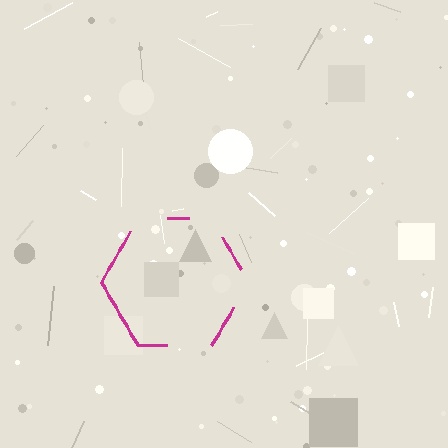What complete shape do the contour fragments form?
The contour fragments form a hexagon.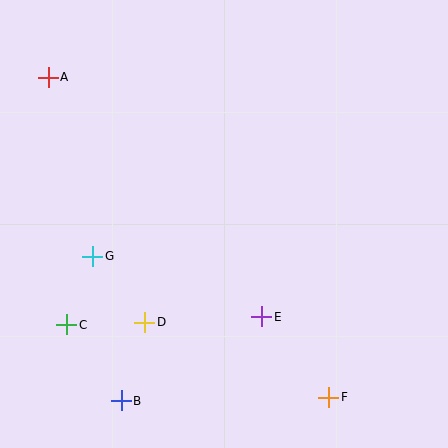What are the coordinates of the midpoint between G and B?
The midpoint between G and B is at (107, 329).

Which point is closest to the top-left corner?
Point A is closest to the top-left corner.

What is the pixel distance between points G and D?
The distance between G and D is 84 pixels.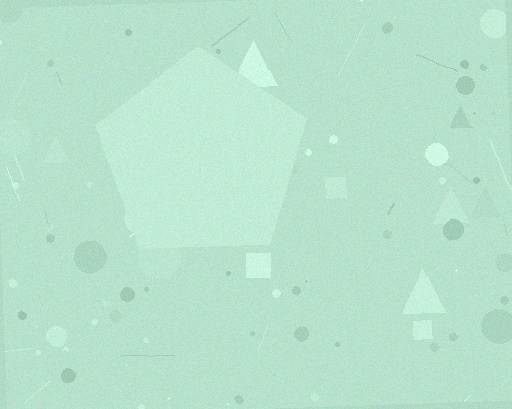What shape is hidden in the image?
A pentagon is hidden in the image.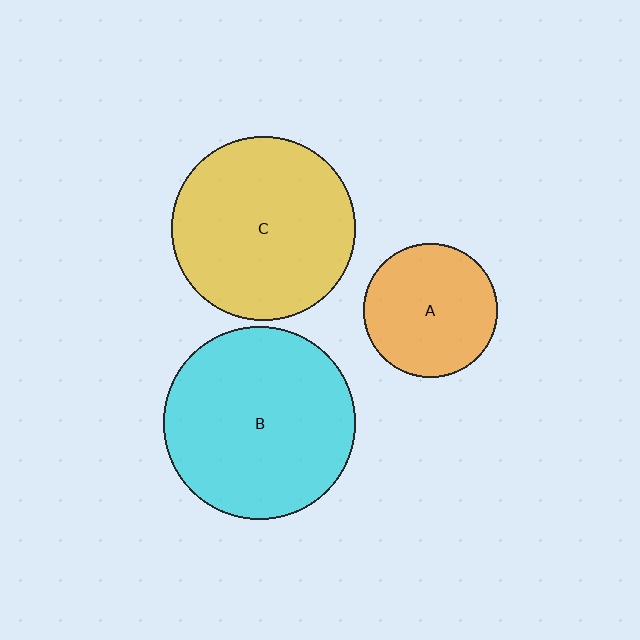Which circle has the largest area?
Circle B (cyan).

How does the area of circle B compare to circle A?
Approximately 2.1 times.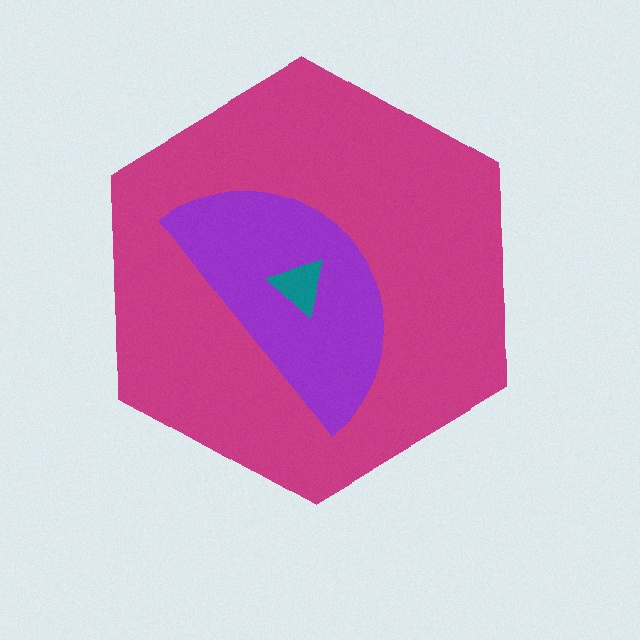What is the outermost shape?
The magenta hexagon.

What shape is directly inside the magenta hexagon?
The purple semicircle.